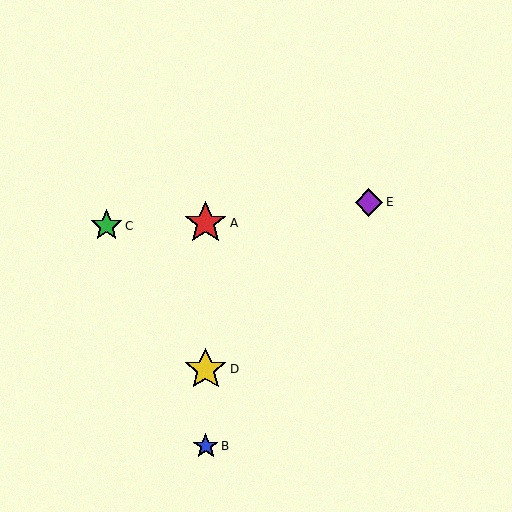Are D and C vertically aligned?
No, D is at x≈206 and C is at x≈106.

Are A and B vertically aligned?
Yes, both are at x≈206.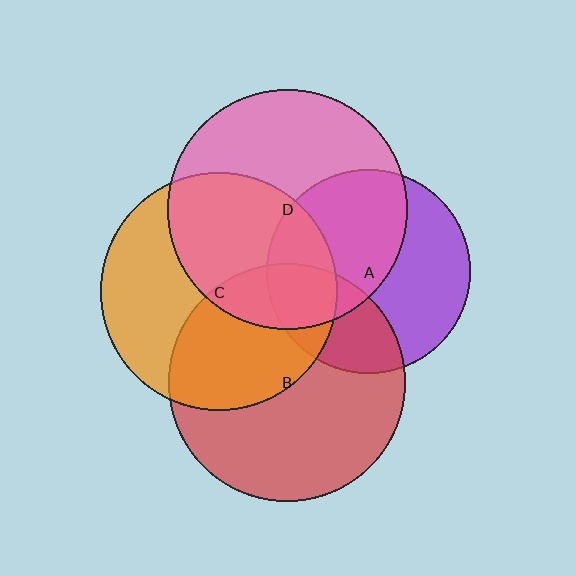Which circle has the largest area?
Circle D (pink).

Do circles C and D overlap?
Yes.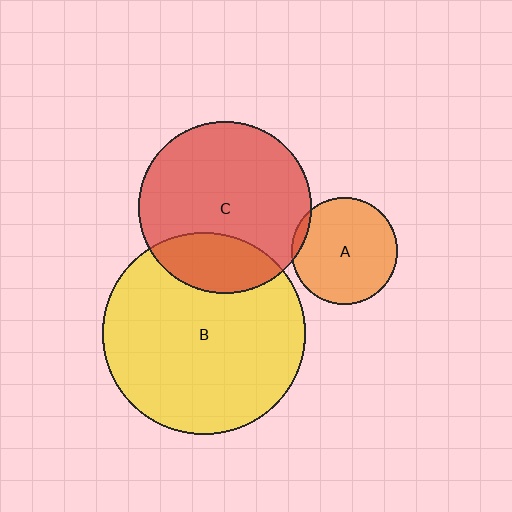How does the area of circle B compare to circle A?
Approximately 3.6 times.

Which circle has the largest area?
Circle B (yellow).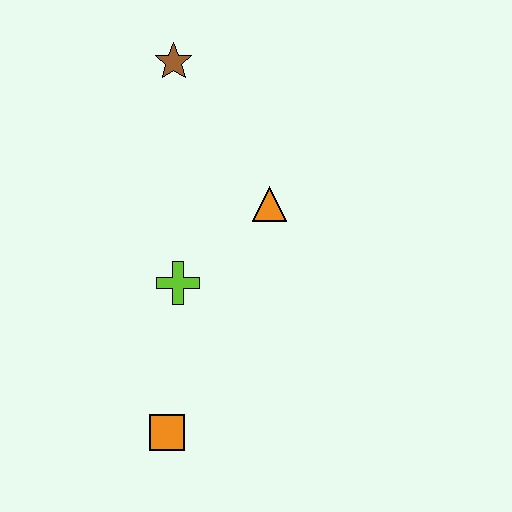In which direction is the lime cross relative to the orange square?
The lime cross is above the orange square.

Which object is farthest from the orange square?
The brown star is farthest from the orange square.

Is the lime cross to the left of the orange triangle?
Yes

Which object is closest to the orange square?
The lime cross is closest to the orange square.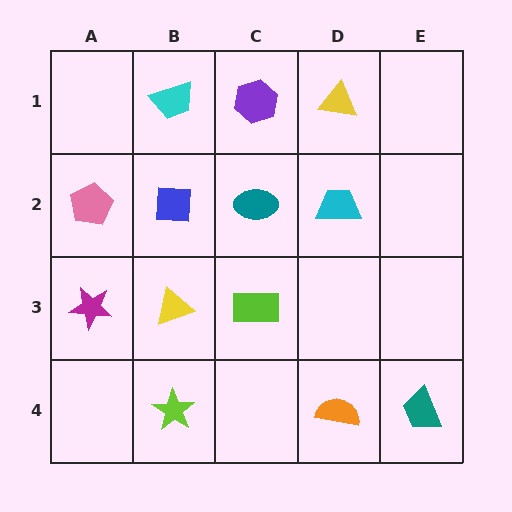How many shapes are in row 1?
3 shapes.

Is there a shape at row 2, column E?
No, that cell is empty.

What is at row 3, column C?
A lime rectangle.